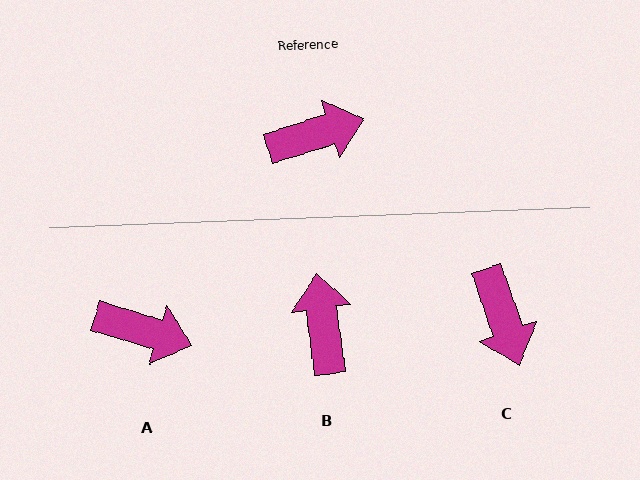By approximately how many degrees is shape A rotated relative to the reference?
Approximately 35 degrees clockwise.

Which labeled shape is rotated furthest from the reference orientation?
C, about 88 degrees away.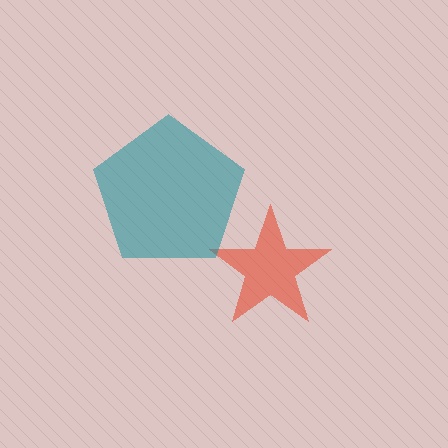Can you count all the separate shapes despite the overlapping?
Yes, there are 2 separate shapes.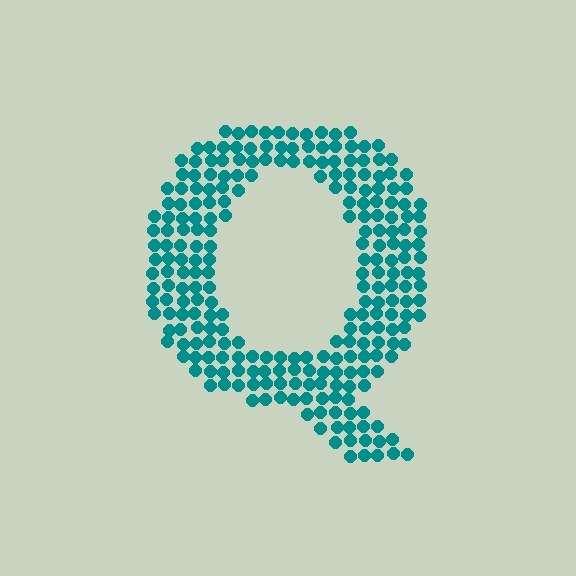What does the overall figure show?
The overall figure shows the letter Q.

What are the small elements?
The small elements are circles.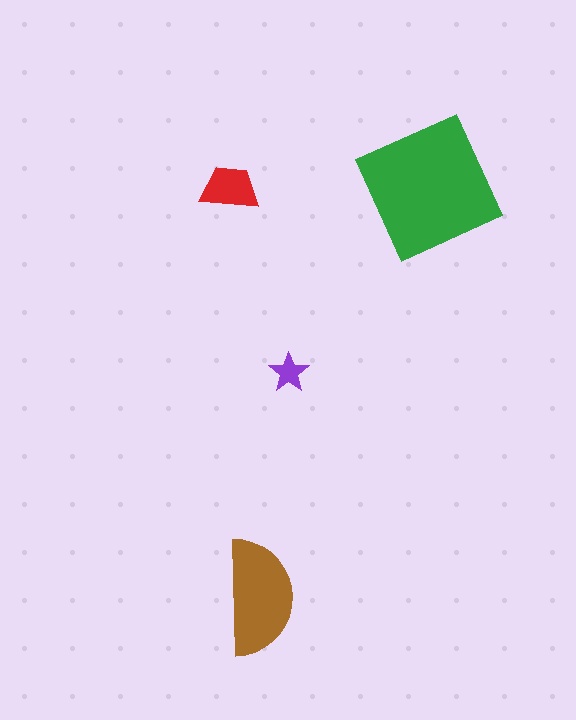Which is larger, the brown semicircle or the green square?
The green square.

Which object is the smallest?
The purple star.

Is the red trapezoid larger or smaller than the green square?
Smaller.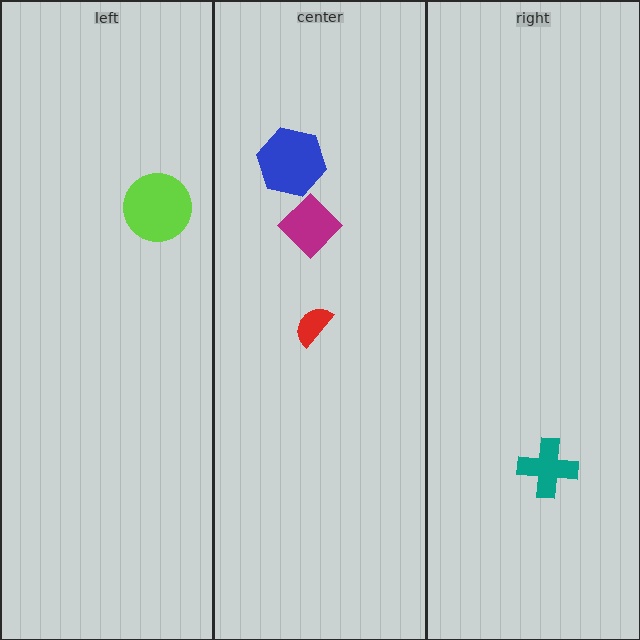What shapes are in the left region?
The lime circle.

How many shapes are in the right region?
1.